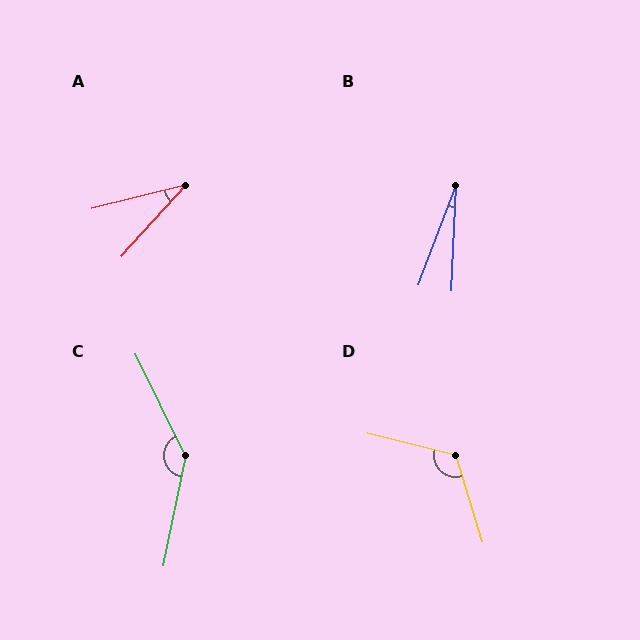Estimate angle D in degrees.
Approximately 121 degrees.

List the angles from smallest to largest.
B (18°), A (34°), D (121°), C (143°).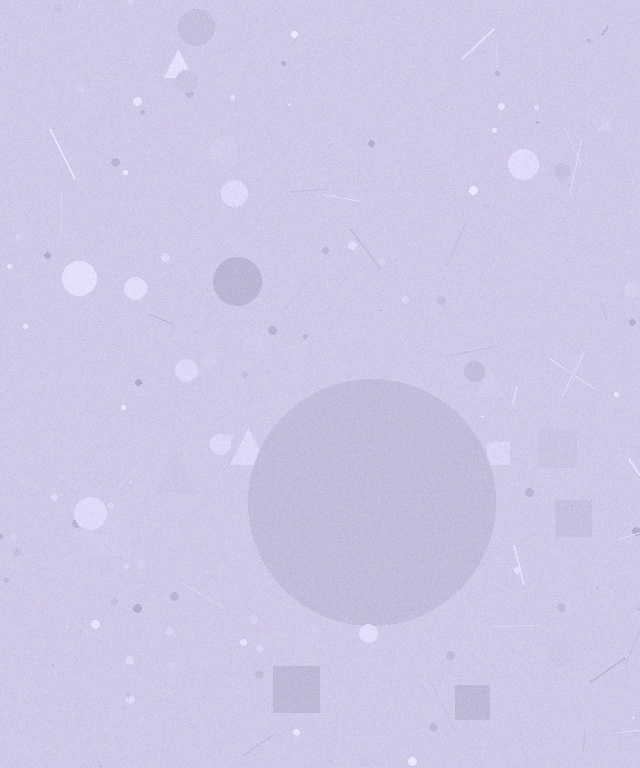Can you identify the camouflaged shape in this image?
The camouflaged shape is a circle.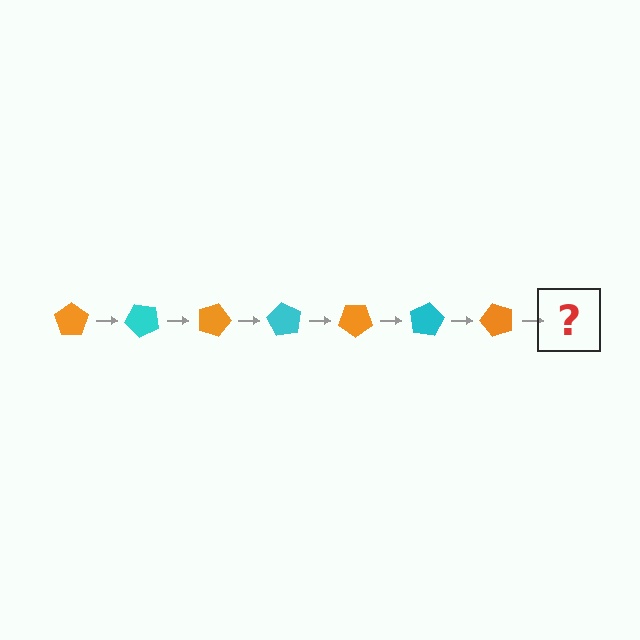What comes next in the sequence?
The next element should be a cyan pentagon, rotated 315 degrees from the start.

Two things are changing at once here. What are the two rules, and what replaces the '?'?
The two rules are that it rotates 45 degrees each step and the color cycles through orange and cyan. The '?' should be a cyan pentagon, rotated 315 degrees from the start.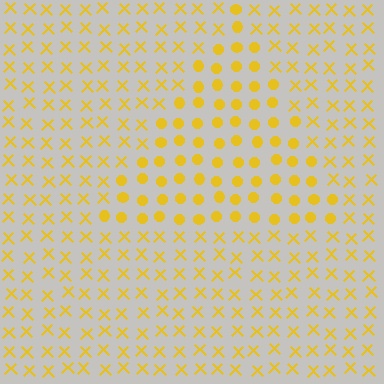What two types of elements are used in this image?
The image uses circles inside the triangle region and X marks outside it.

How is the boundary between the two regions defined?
The boundary is defined by a change in element shape: circles inside vs. X marks outside. All elements share the same color and spacing.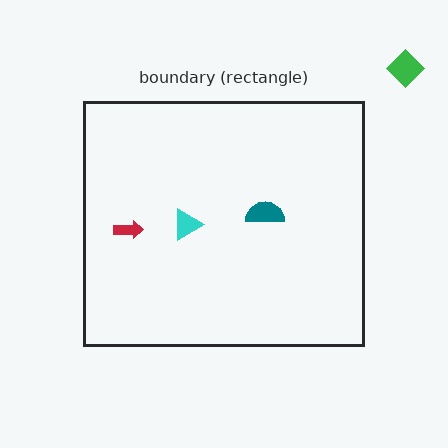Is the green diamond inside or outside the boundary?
Outside.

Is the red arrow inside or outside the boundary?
Inside.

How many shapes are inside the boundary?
3 inside, 1 outside.